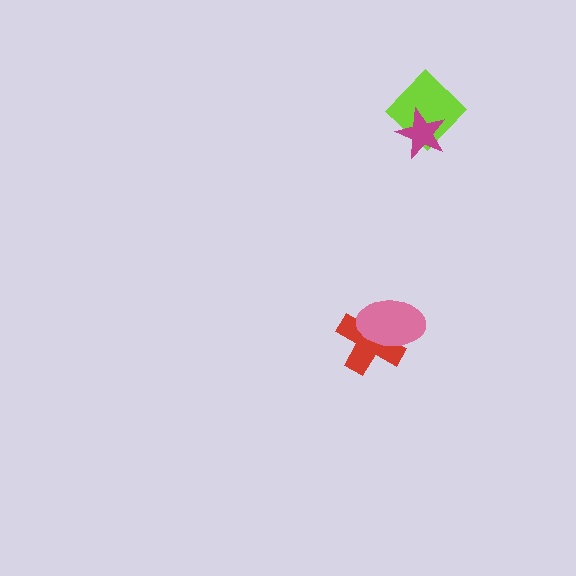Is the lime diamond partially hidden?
Yes, it is partially covered by another shape.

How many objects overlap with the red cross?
1 object overlaps with the red cross.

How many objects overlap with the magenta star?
1 object overlaps with the magenta star.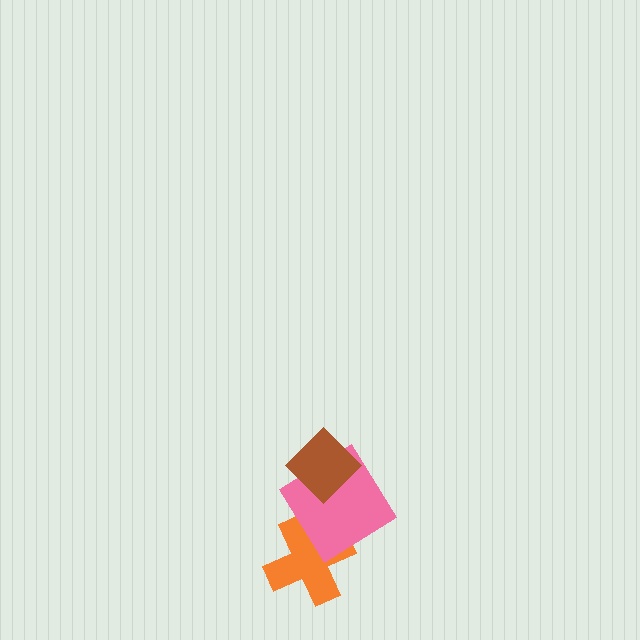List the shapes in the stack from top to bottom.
From top to bottom: the brown diamond, the pink diamond, the orange cross.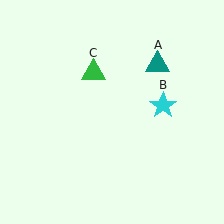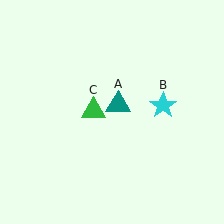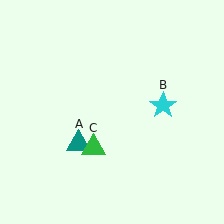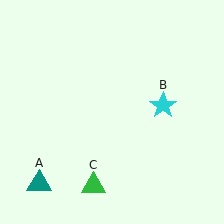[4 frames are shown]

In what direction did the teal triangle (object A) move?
The teal triangle (object A) moved down and to the left.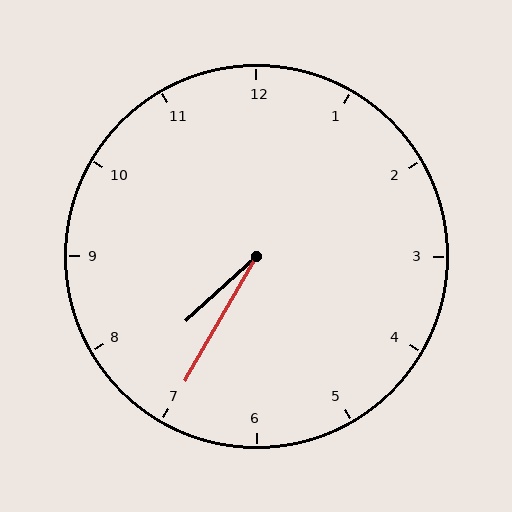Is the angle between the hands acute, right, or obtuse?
It is acute.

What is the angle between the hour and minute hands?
Approximately 18 degrees.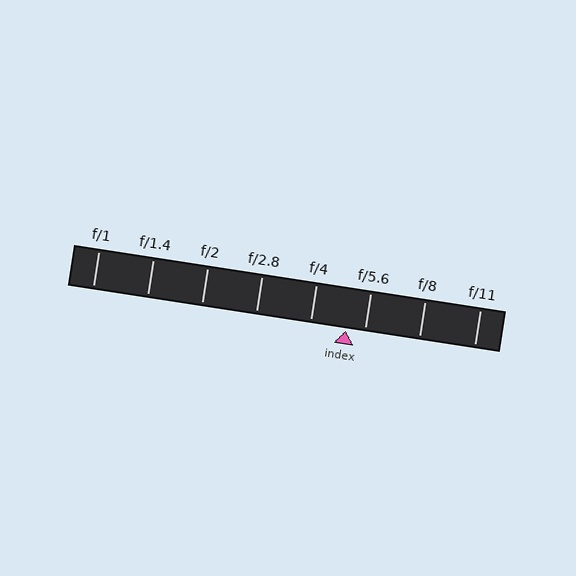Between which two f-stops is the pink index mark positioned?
The index mark is between f/4 and f/5.6.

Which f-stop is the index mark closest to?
The index mark is closest to f/5.6.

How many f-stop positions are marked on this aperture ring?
There are 8 f-stop positions marked.